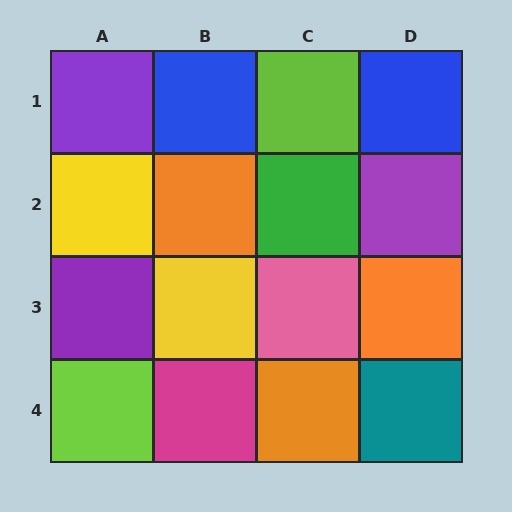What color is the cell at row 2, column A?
Yellow.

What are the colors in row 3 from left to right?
Purple, yellow, pink, orange.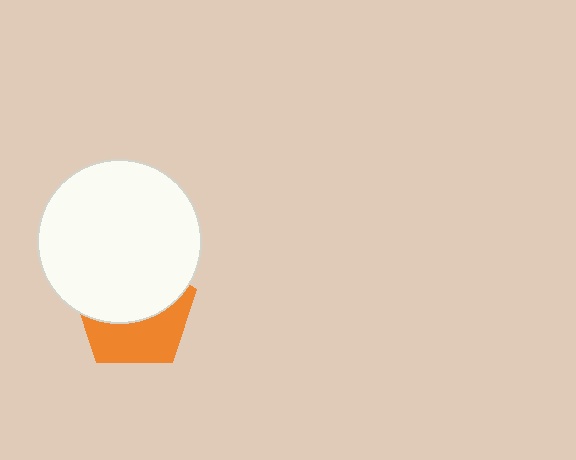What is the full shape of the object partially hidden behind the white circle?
The partially hidden object is an orange pentagon.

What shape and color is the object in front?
The object in front is a white circle.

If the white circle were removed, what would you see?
You would see the complete orange pentagon.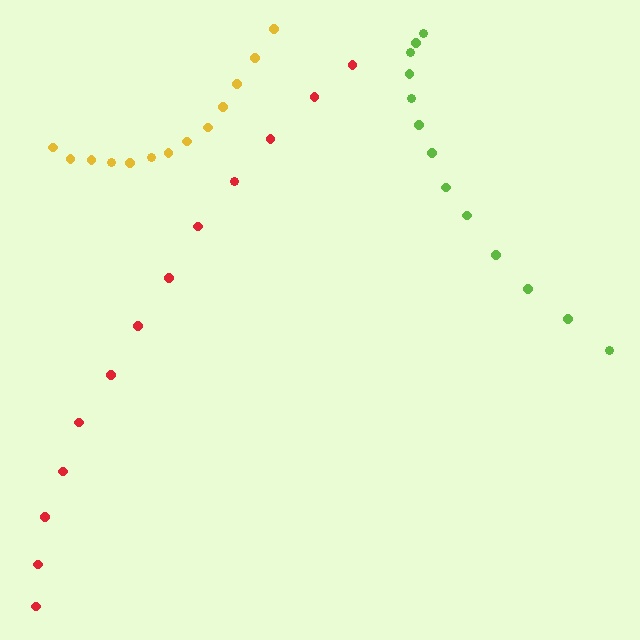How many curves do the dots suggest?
There are 3 distinct paths.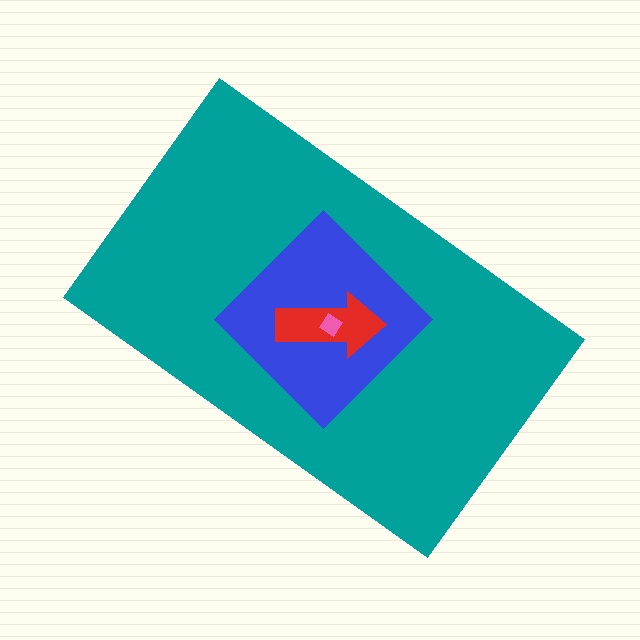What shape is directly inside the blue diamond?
The red arrow.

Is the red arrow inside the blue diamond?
Yes.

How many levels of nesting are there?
4.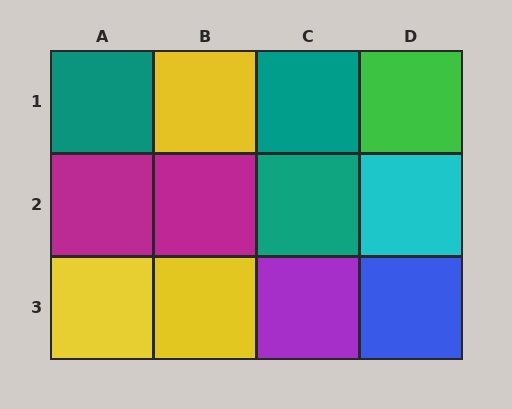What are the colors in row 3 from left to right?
Yellow, yellow, purple, blue.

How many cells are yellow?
3 cells are yellow.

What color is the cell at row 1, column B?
Yellow.